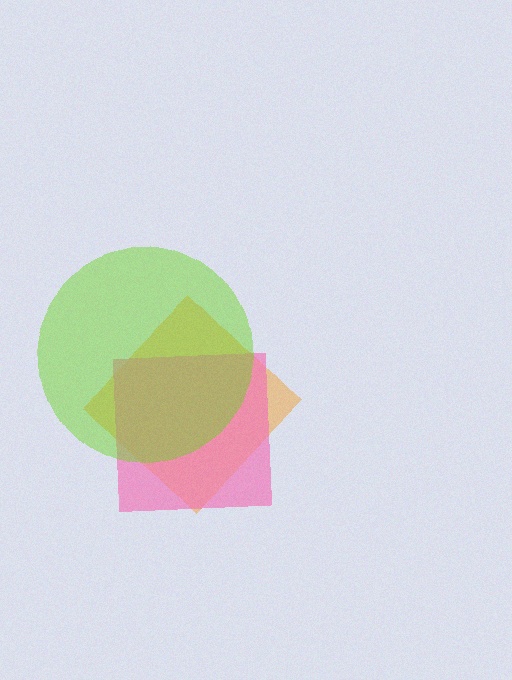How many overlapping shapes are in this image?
There are 3 overlapping shapes in the image.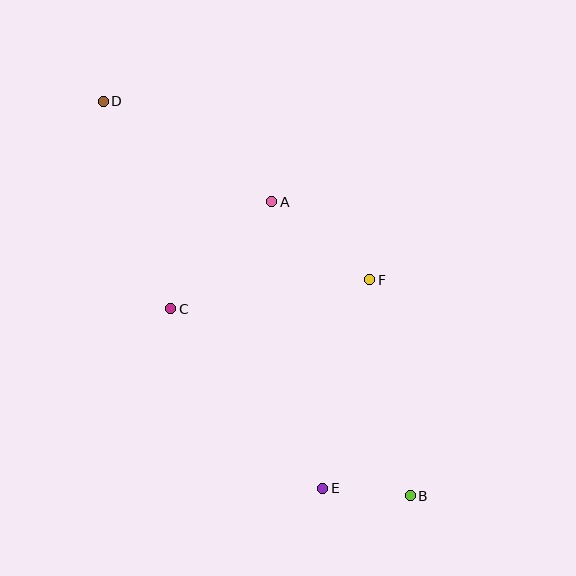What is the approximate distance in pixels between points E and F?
The distance between E and F is approximately 214 pixels.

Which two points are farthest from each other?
Points B and D are farthest from each other.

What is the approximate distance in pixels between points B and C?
The distance between B and C is approximately 304 pixels.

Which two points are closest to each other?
Points B and E are closest to each other.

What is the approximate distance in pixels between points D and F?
The distance between D and F is approximately 321 pixels.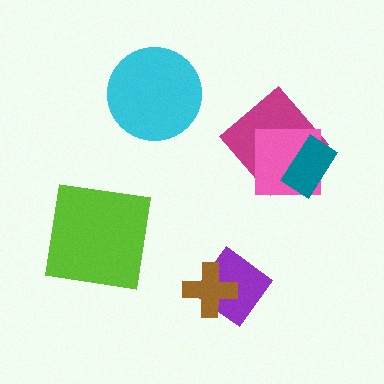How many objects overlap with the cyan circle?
0 objects overlap with the cyan circle.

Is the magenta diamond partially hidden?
Yes, it is partially covered by another shape.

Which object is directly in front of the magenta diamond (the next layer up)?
The pink square is directly in front of the magenta diamond.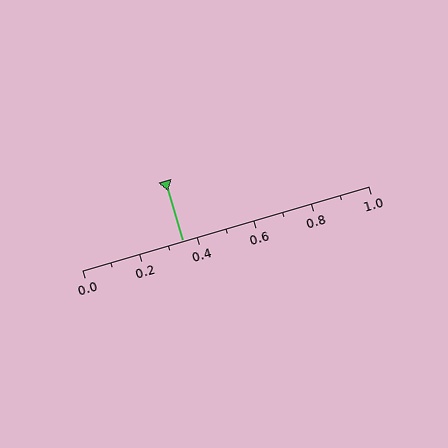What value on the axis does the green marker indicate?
The marker indicates approximately 0.35.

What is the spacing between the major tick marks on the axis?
The major ticks are spaced 0.2 apart.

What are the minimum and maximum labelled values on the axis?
The axis runs from 0.0 to 1.0.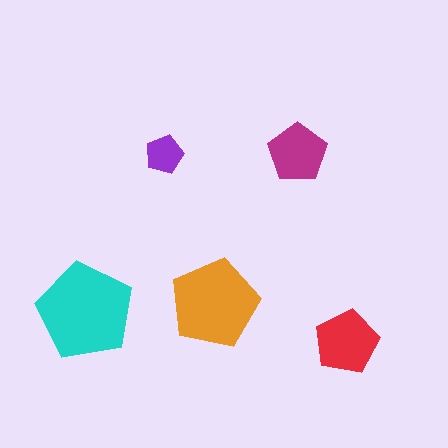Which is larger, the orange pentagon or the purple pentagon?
The orange one.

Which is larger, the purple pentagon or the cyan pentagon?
The cyan one.